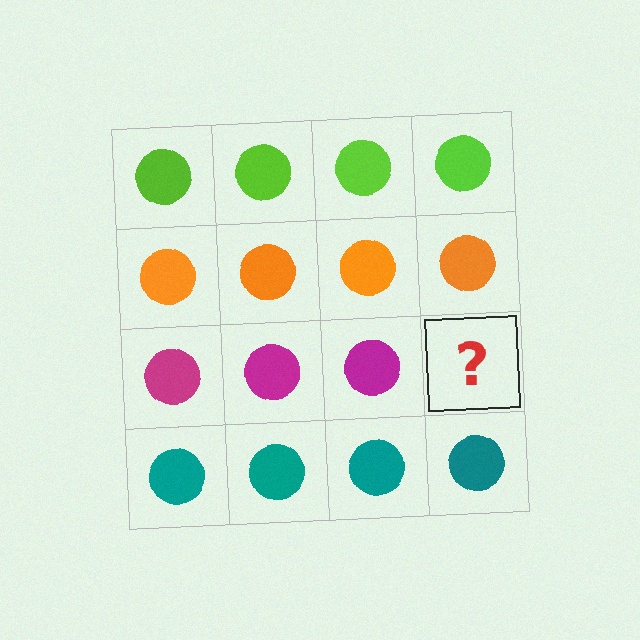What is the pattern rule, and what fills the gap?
The rule is that each row has a consistent color. The gap should be filled with a magenta circle.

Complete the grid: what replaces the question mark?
The question mark should be replaced with a magenta circle.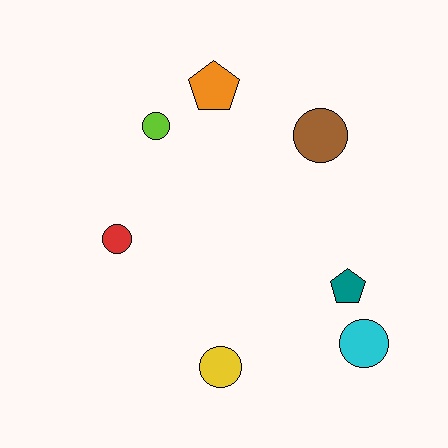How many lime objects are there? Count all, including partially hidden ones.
There is 1 lime object.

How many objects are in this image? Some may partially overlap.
There are 7 objects.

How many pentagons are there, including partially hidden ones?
There are 2 pentagons.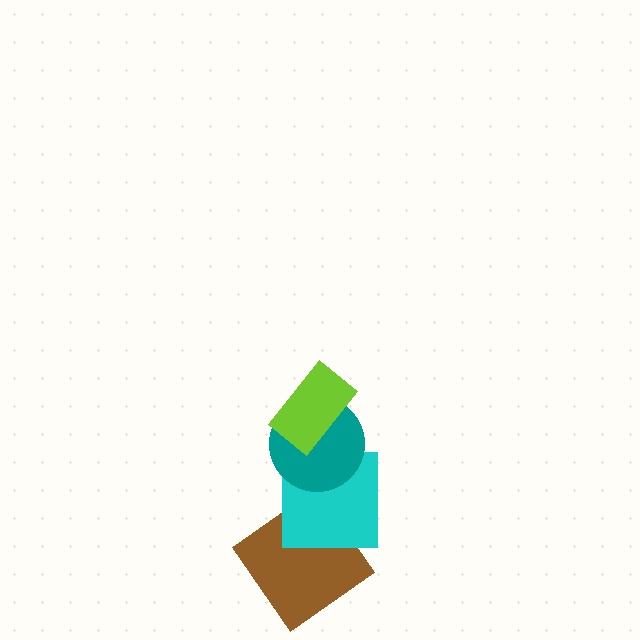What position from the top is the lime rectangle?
The lime rectangle is 1st from the top.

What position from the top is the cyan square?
The cyan square is 3rd from the top.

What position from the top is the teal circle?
The teal circle is 2nd from the top.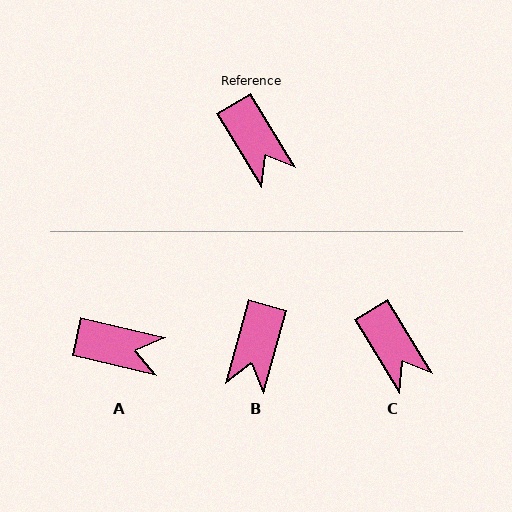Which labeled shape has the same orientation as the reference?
C.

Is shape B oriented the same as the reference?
No, it is off by about 47 degrees.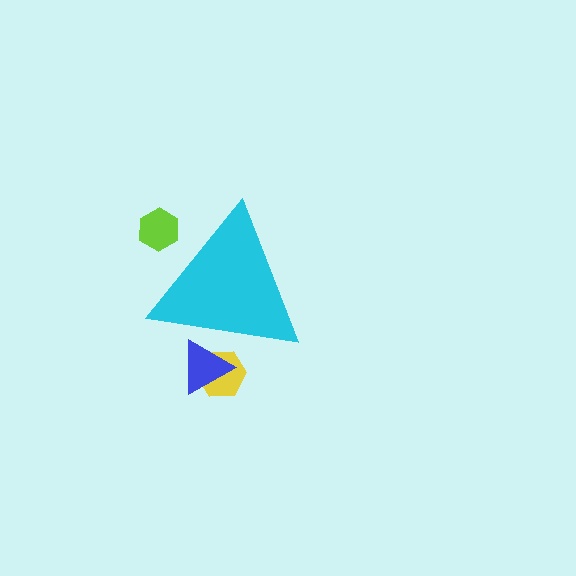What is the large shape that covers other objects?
A cyan triangle.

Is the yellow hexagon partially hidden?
Yes, the yellow hexagon is partially hidden behind the cyan triangle.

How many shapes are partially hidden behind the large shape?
3 shapes are partially hidden.